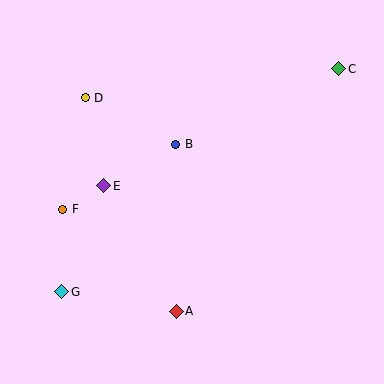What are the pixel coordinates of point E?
Point E is at (104, 186).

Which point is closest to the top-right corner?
Point C is closest to the top-right corner.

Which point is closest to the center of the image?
Point B at (176, 144) is closest to the center.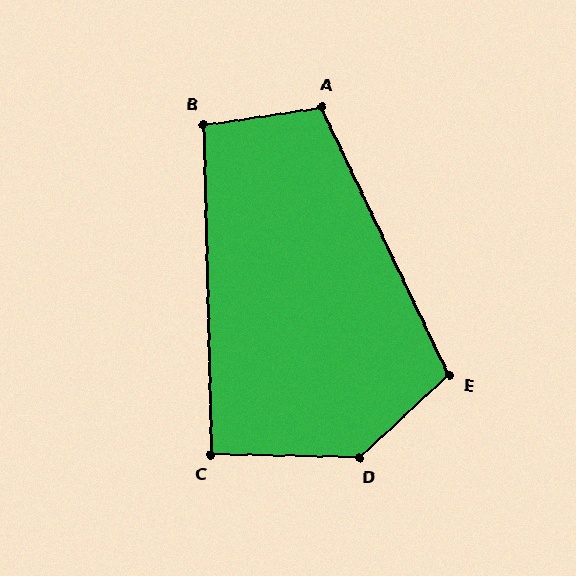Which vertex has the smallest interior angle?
C, at approximately 92 degrees.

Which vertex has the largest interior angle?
D, at approximately 137 degrees.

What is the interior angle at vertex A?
Approximately 107 degrees (obtuse).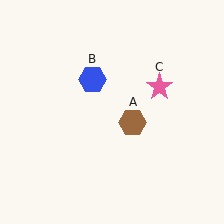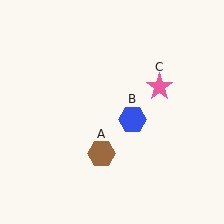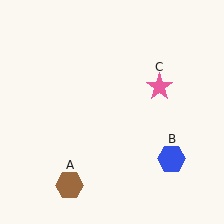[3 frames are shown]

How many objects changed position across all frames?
2 objects changed position: brown hexagon (object A), blue hexagon (object B).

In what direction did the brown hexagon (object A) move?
The brown hexagon (object A) moved down and to the left.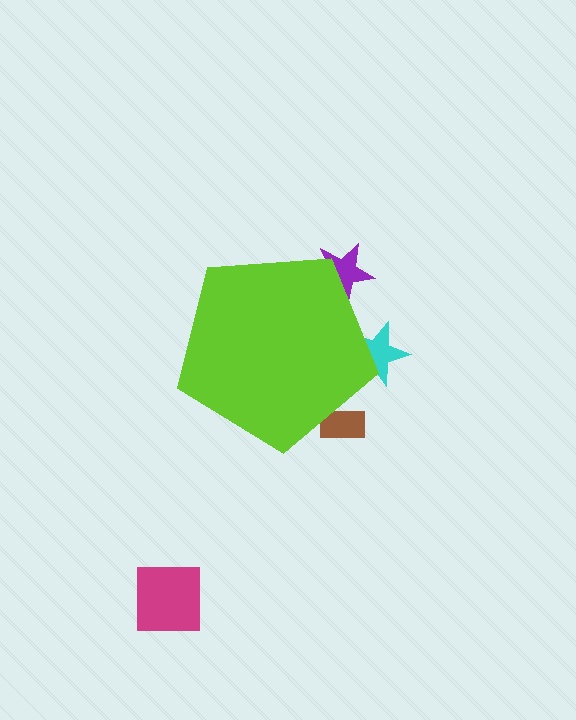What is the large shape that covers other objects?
A lime pentagon.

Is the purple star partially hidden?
Yes, the purple star is partially hidden behind the lime pentagon.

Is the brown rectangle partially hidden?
Yes, the brown rectangle is partially hidden behind the lime pentagon.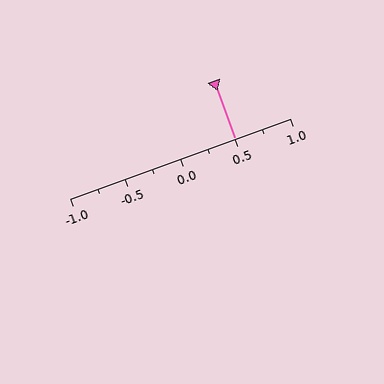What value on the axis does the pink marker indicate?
The marker indicates approximately 0.5.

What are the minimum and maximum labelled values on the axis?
The axis runs from -1.0 to 1.0.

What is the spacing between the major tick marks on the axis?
The major ticks are spaced 0.5 apart.